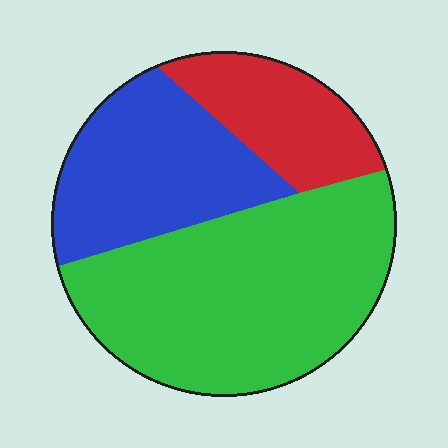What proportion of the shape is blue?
Blue takes up between a sixth and a third of the shape.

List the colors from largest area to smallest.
From largest to smallest: green, blue, red.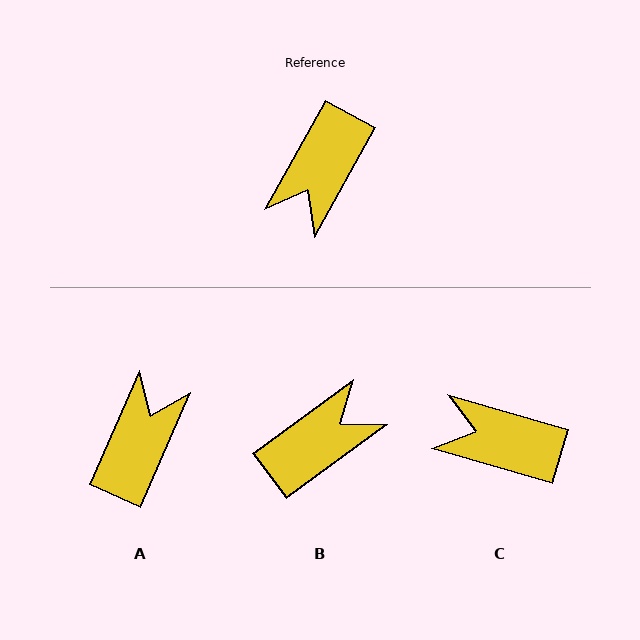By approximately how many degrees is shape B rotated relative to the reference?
Approximately 155 degrees counter-clockwise.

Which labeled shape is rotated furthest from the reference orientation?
A, about 175 degrees away.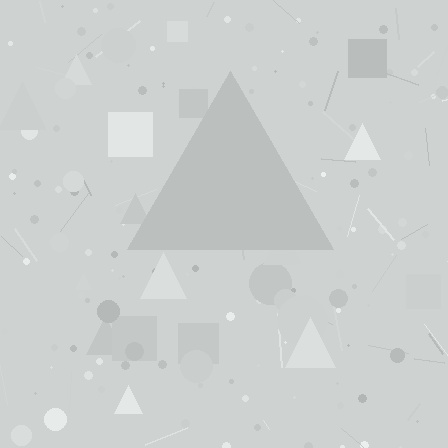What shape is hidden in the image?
A triangle is hidden in the image.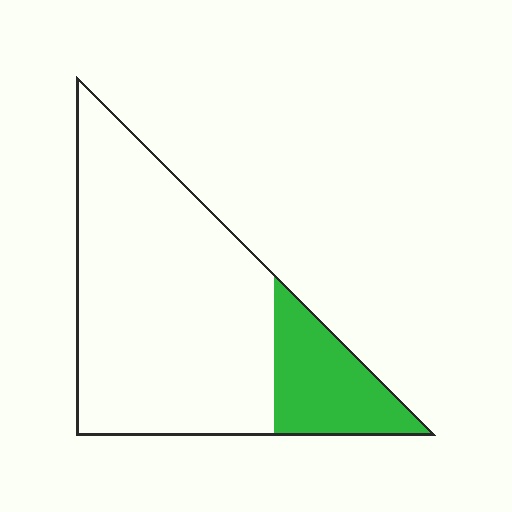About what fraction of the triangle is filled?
About one fifth (1/5).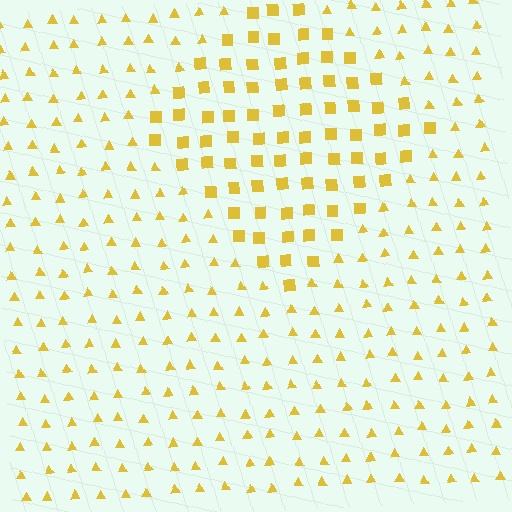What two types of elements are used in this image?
The image uses squares inside the diamond region and triangles outside it.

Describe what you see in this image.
The image is filled with small yellow elements arranged in a uniform grid. A diamond-shaped region contains squares, while the surrounding area contains triangles. The boundary is defined purely by the change in element shape.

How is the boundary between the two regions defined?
The boundary is defined by a change in element shape: squares inside vs. triangles outside. All elements share the same color and spacing.